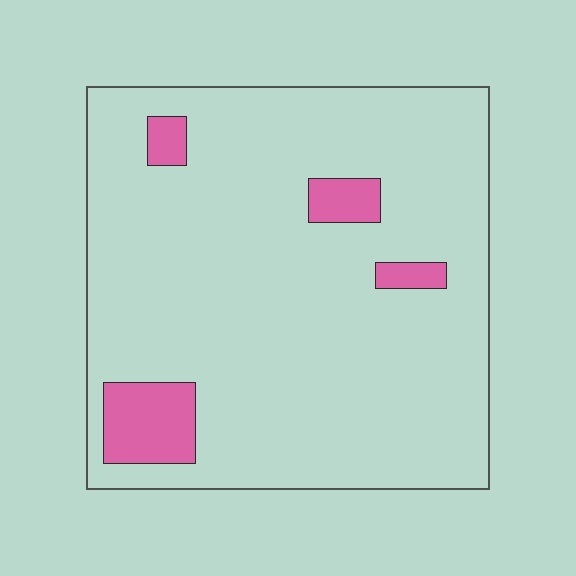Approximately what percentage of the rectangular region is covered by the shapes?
Approximately 10%.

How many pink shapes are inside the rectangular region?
4.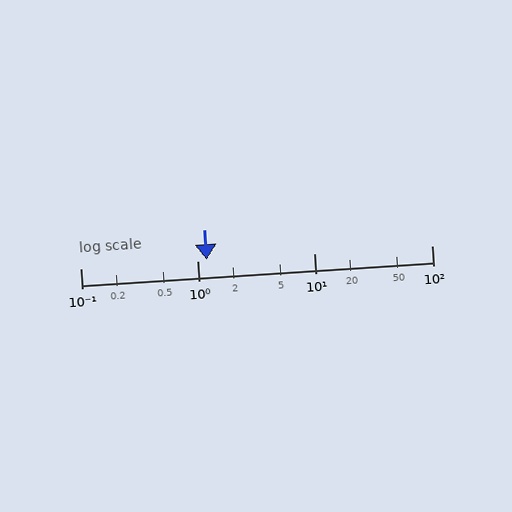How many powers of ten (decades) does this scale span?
The scale spans 3 decades, from 0.1 to 100.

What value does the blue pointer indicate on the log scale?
The pointer indicates approximately 1.2.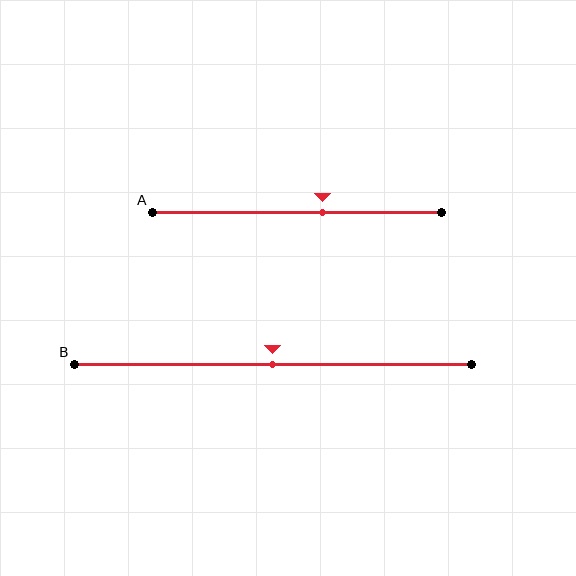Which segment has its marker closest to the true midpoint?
Segment B has its marker closest to the true midpoint.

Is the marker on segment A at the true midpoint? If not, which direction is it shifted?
No, the marker on segment A is shifted to the right by about 9% of the segment length.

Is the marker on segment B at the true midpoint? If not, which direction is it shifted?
Yes, the marker on segment B is at the true midpoint.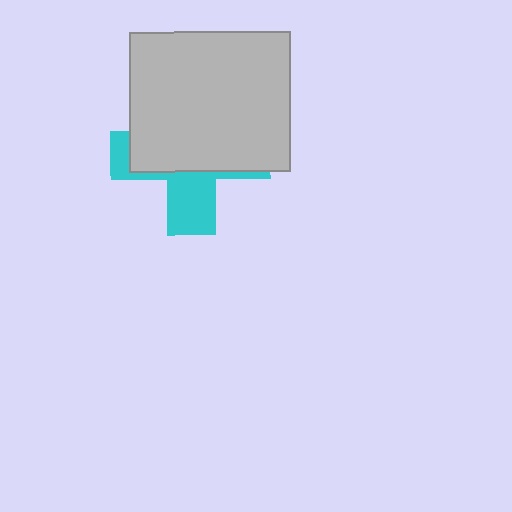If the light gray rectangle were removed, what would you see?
You would see the complete cyan cross.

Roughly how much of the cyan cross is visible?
A small part of it is visible (roughly 36%).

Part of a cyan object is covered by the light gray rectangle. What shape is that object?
It is a cross.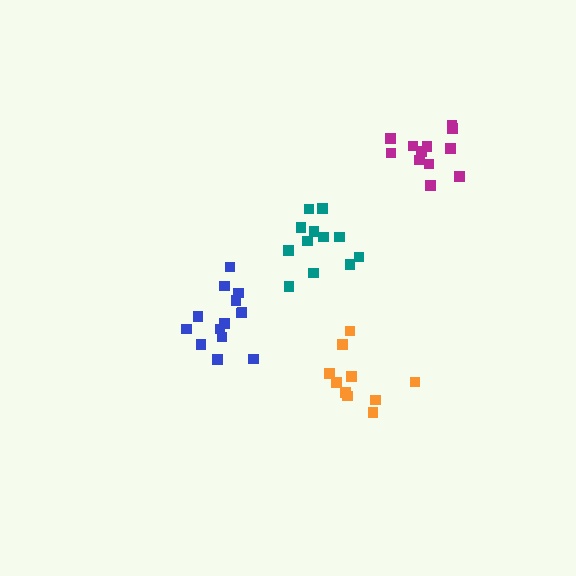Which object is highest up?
The magenta cluster is topmost.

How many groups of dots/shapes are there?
There are 4 groups.